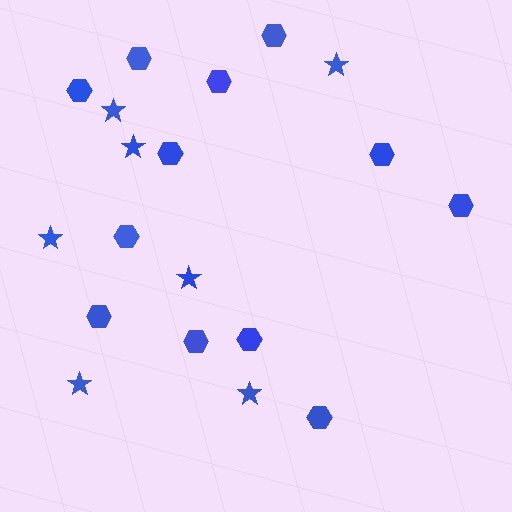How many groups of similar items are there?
There are 2 groups: one group of hexagons (12) and one group of stars (7).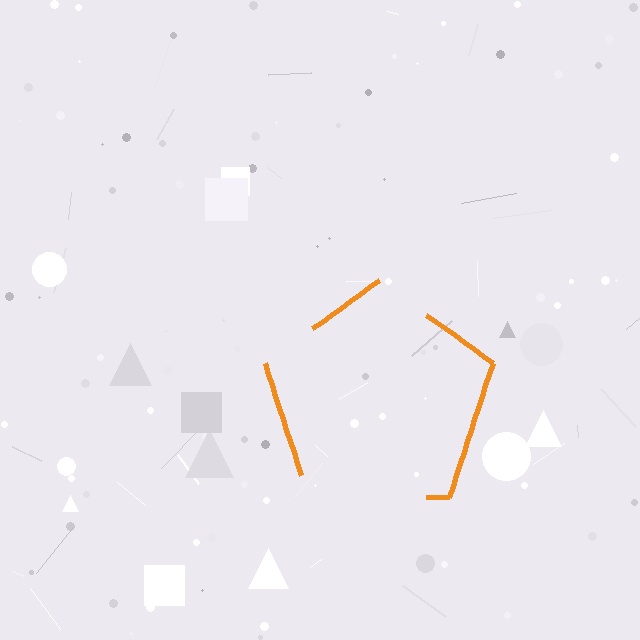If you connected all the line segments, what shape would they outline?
They would outline a pentagon.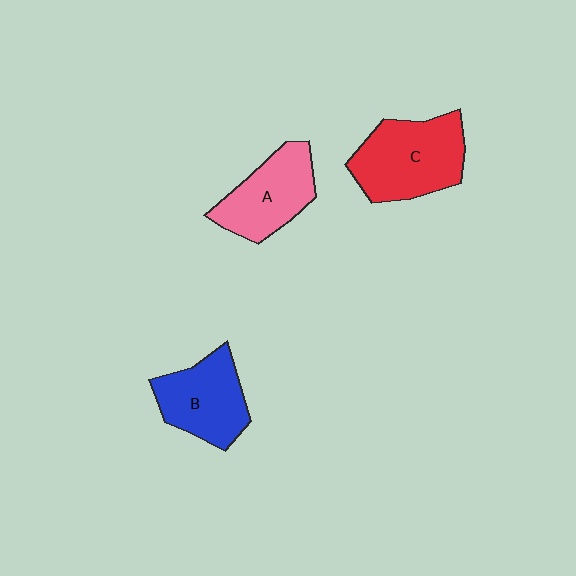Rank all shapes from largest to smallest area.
From largest to smallest: C (red), B (blue), A (pink).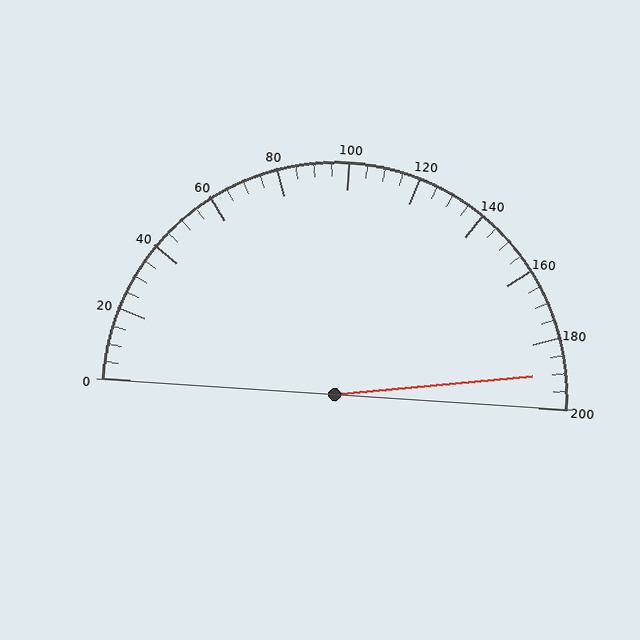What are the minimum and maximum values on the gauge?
The gauge ranges from 0 to 200.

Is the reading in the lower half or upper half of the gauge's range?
The reading is in the upper half of the range (0 to 200).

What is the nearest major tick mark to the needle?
The nearest major tick mark is 200.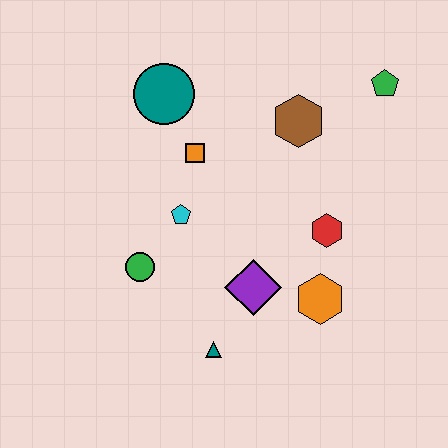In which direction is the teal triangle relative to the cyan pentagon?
The teal triangle is below the cyan pentagon.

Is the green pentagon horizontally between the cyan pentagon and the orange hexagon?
No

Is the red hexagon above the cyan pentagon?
No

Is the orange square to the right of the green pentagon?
No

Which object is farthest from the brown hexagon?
The teal triangle is farthest from the brown hexagon.